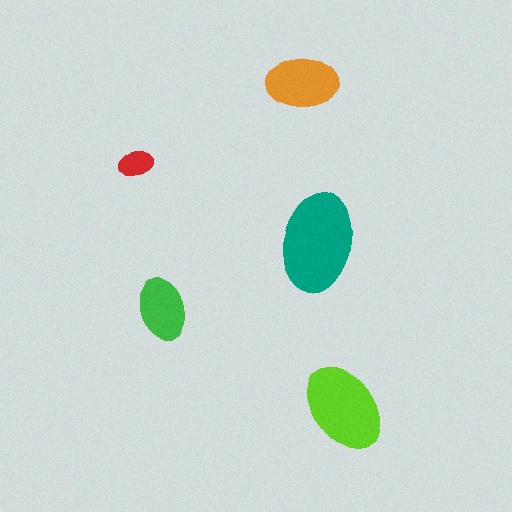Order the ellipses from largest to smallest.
the teal one, the lime one, the orange one, the green one, the red one.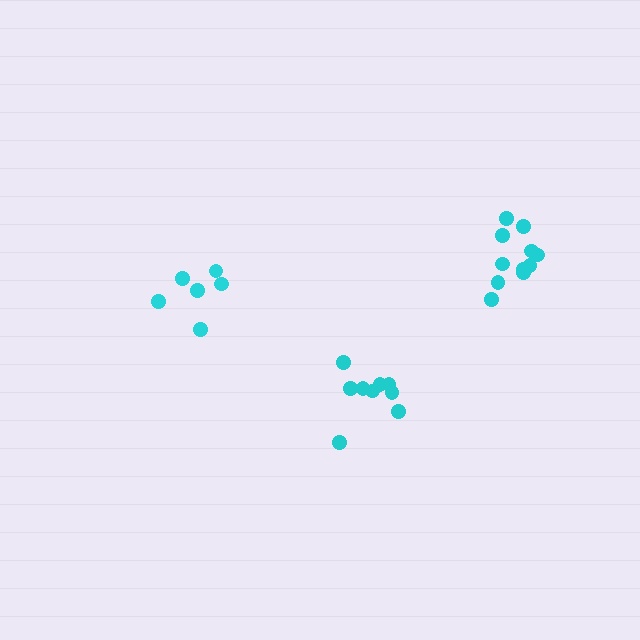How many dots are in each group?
Group 1: 6 dots, Group 2: 9 dots, Group 3: 11 dots (26 total).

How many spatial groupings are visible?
There are 3 spatial groupings.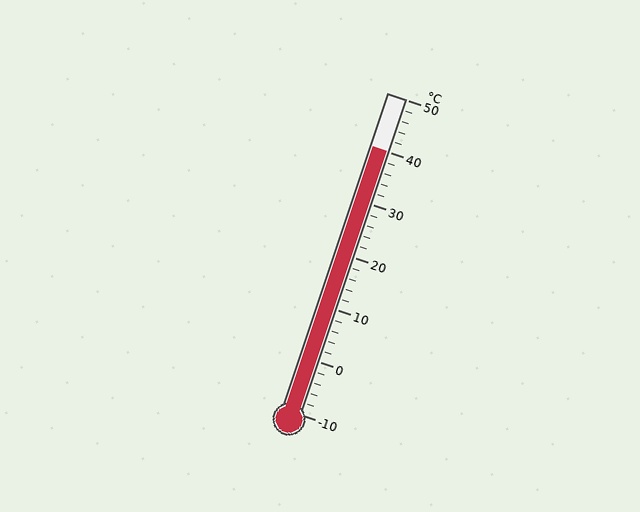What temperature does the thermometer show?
The thermometer shows approximately 40°C.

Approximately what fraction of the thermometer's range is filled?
The thermometer is filled to approximately 85% of its range.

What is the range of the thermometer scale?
The thermometer scale ranges from -10°C to 50°C.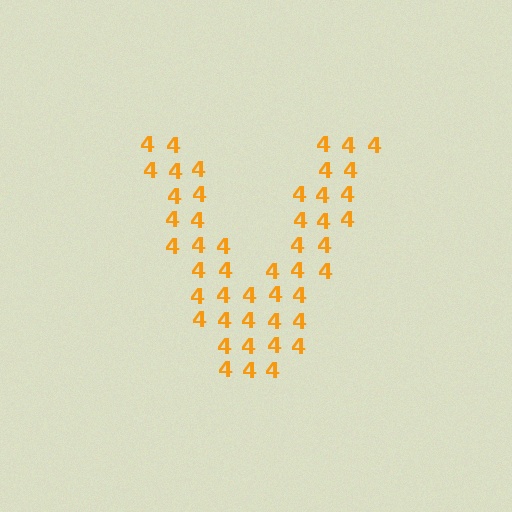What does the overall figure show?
The overall figure shows the letter V.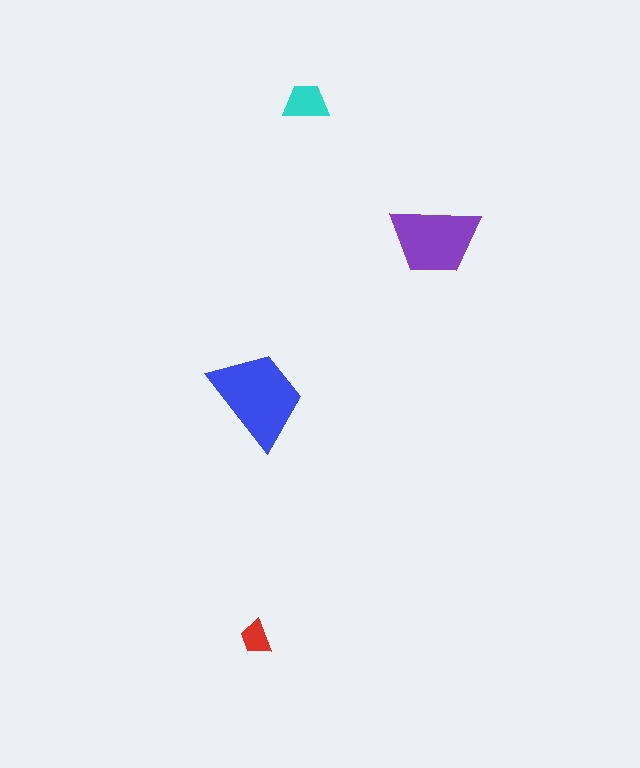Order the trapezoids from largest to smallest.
the blue one, the purple one, the cyan one, the red one.